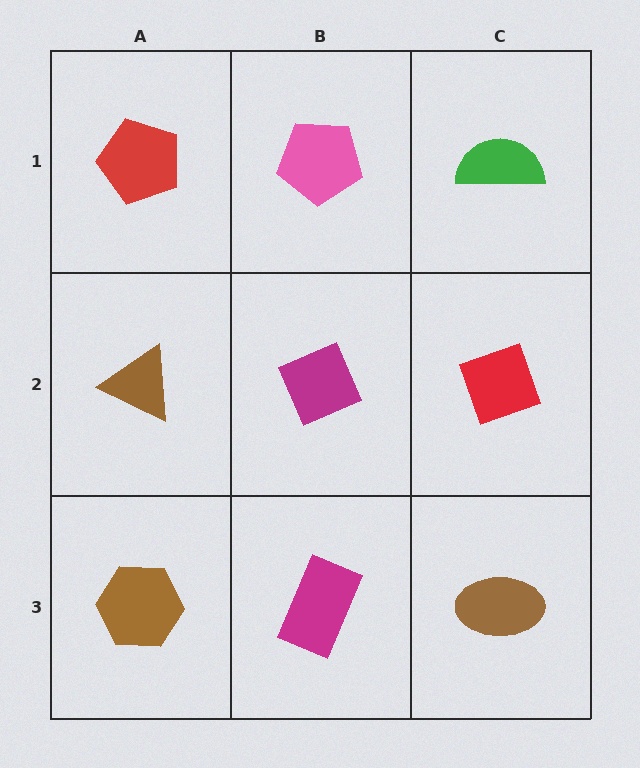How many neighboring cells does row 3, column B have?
3.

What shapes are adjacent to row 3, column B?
A magenta diamond (row 2, column B), a brown hexagon (row 3, column A), a brown ellipse (row 3, column C).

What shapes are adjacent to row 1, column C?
A red diamond (row 2, column C), a pink pentagon (row 1, column B).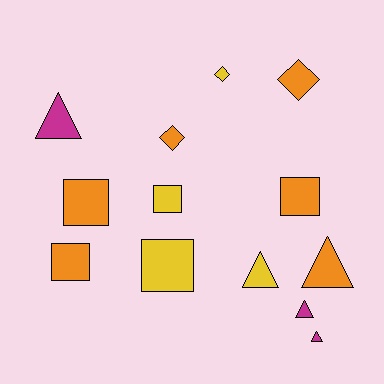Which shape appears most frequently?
Square, with 5 objects.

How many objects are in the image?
There are 13 objects.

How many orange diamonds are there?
There are 2 orange diamonds.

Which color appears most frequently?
Orange, with 6 objects.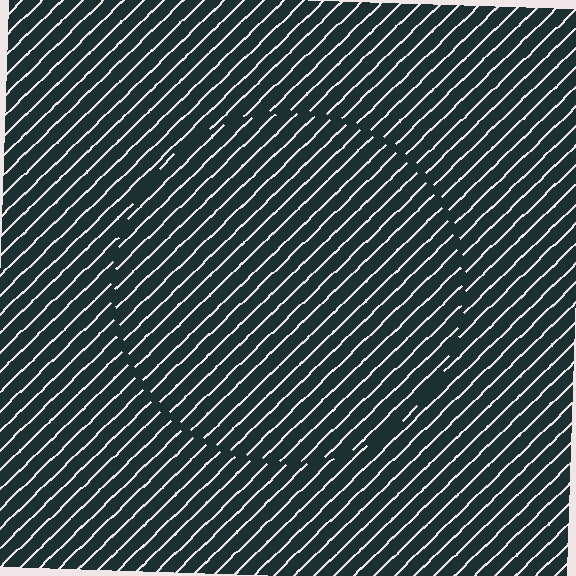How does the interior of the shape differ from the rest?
The interior of the shape contains the same grating, shifted by half a period — the contour is defined by the phase discontinuity where line-ends from the inner and outer gratings abut.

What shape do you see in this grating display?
An illusory circle. The interior of the shape contains the same grating, shifted by half a period — the contour is defined by the phase discontinuity where line-ends from the inner and outer gratings abut.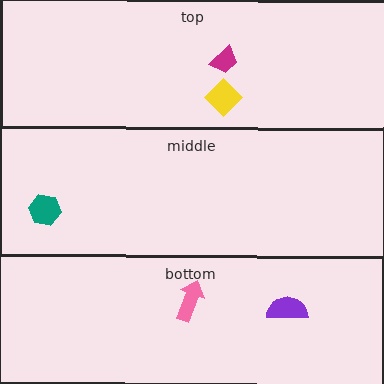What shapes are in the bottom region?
The pink arrow, the purple semicircle.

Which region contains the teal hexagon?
The middle region.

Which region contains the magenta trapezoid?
The top region.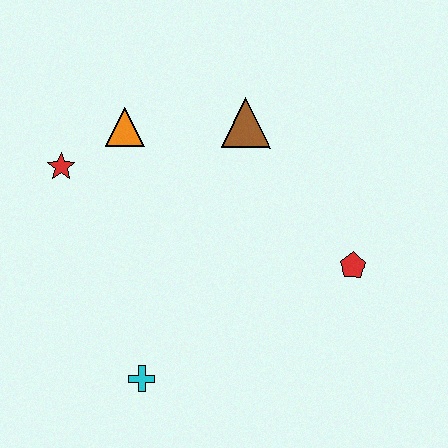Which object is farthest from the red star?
The red pentagon is farthest from the red star.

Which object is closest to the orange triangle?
The red star is closest to the orange triangle.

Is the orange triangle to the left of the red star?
No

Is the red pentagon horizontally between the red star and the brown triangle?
No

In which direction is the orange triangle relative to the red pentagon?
The orange triangle is to the left of the red pentagon.